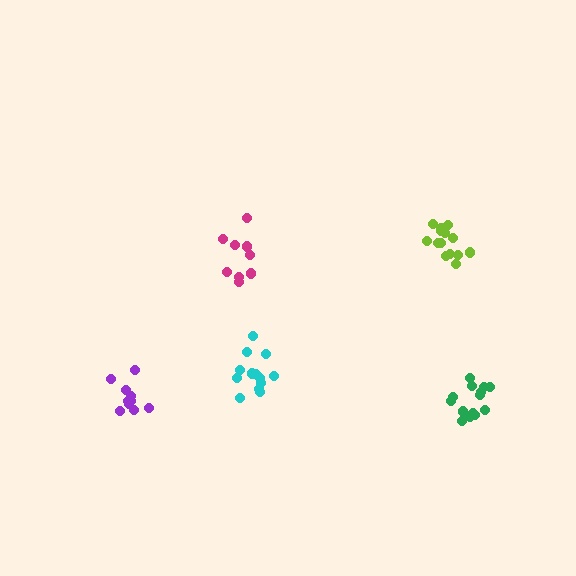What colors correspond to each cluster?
The clusters are colored: magenta, cyan, lime, green, purple.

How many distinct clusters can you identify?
There are 5 distinct clusters.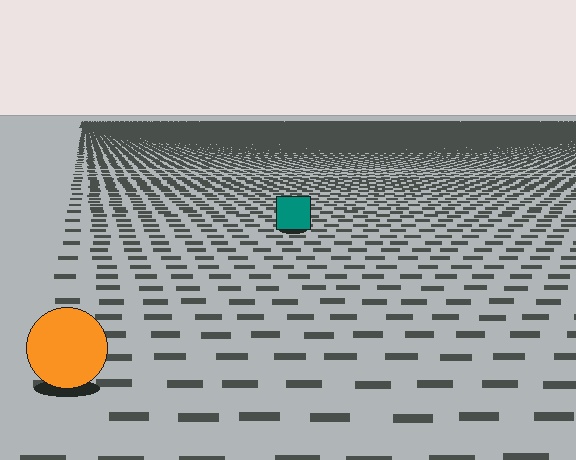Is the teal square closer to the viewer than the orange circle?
No. The orange circle is closer — you can tell from the texture gradient: the ground texture is coarser near it.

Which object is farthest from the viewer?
The teal square is farthest from the viewer. It appears smaller and the ground texture around it is denser.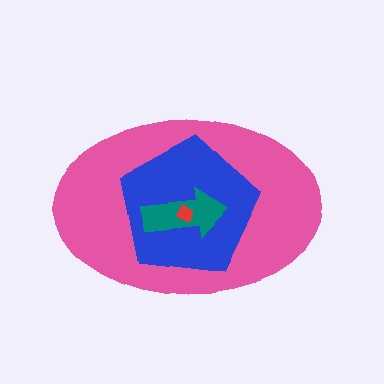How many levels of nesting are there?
4.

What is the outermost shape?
The pink ellipse.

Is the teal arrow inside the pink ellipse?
Yes.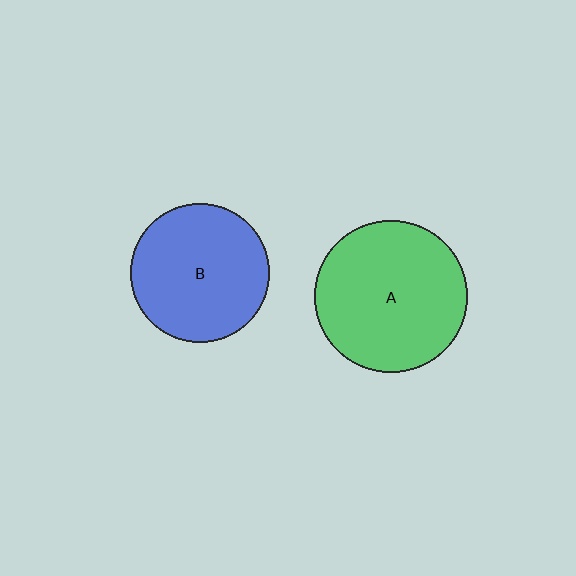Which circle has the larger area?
Circle A (green).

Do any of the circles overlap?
No, none of the circles overlap.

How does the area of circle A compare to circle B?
Approximately 1.2 times.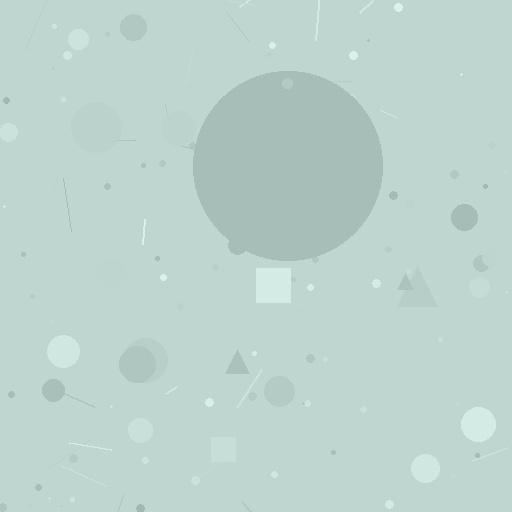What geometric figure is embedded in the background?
A circle is embedded in the background.